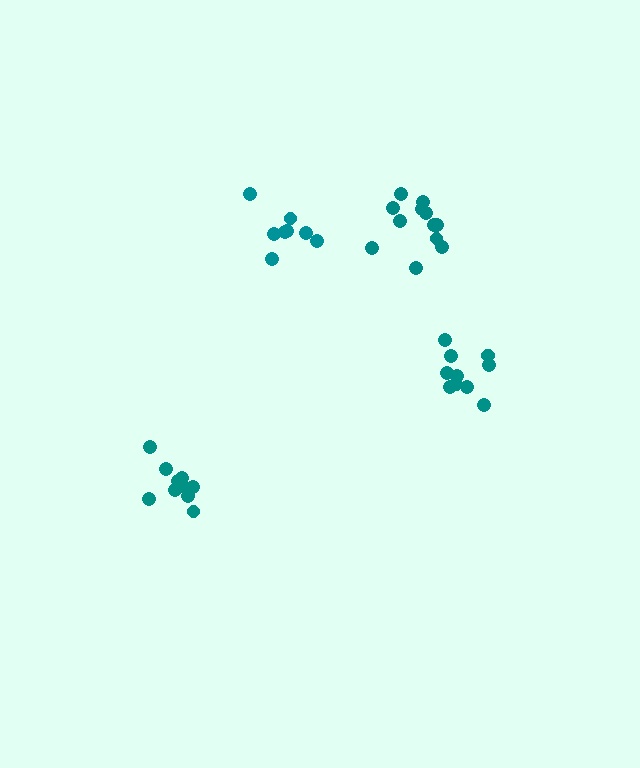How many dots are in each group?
Group 1: 10 dots, Group 2: 10 dots, Group 3: 12 dots, Group 4: 8 dots (40 total).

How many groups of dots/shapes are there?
There are 4 groups.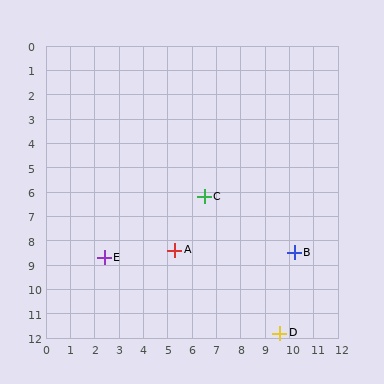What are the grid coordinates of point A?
Point A is at approximately (5.3, 8.4).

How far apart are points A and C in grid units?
Points A and C are about 2.5 grid units apart.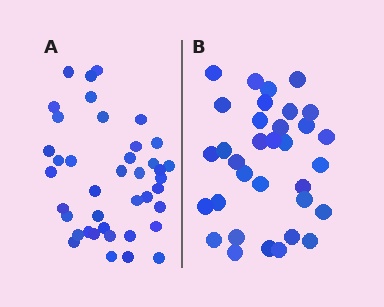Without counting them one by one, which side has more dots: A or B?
Region A (the left region) has more dots.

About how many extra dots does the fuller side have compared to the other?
Region A has roughly 8 or so more dots than region B.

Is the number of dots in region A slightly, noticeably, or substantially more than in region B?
Region A has only slightly more — the two regions are fairly close. The ratio is roughly 1.2 to 1.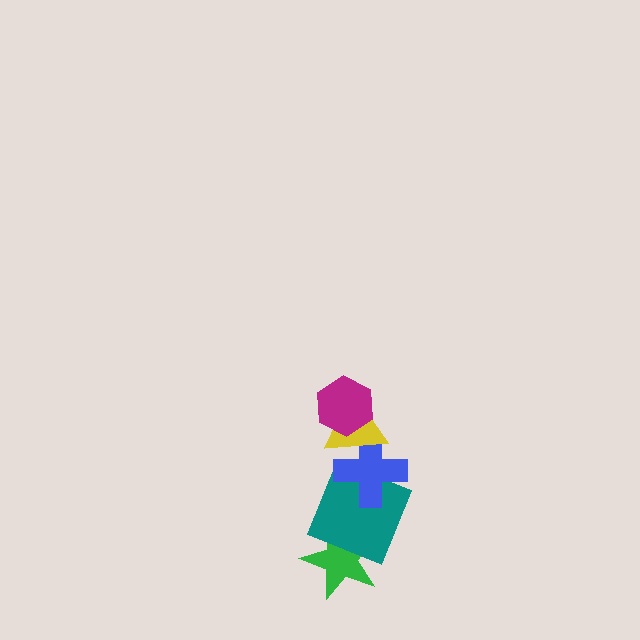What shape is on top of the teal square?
The blue cross is on top of the teal square.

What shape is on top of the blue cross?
The yellow triangle is on top of the blue cross.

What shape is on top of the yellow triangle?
The magenta hexagon is on top of the yellow triangle.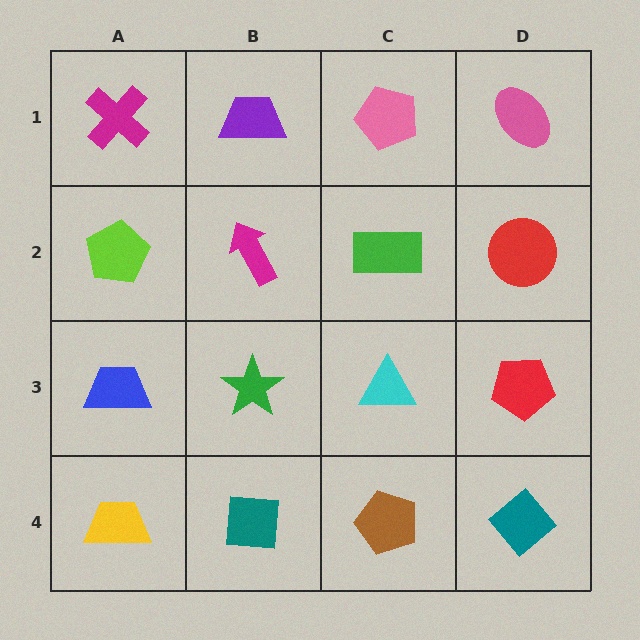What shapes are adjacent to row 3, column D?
A red circle (row 2, column D), a teal diamond (row 4, column D), a cyan triangle (row 3, column C).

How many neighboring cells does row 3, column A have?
3.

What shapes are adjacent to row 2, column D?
A pink ellipse (row 1, column D), a red pentagon (row 3, column D), a green rectangle (row 2, column C).